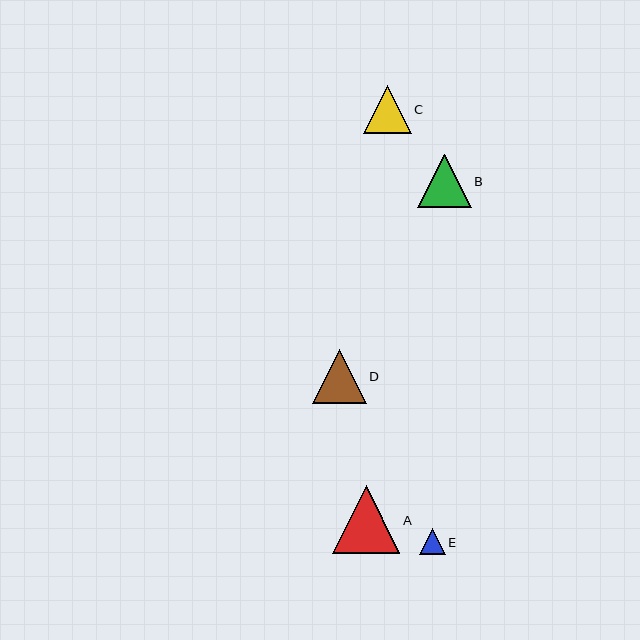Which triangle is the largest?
Triangle A is the largest with a size of approximately 68 pixels.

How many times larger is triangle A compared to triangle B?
Triangle A is approximately 1.3 times the size of triangle B.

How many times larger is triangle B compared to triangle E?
Triangle B is approximately 2.1 times the size of triangle E.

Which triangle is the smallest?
Triangle E is the smallest with a size of approximately 26 pixels.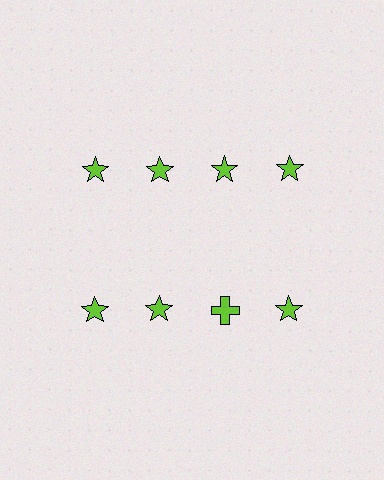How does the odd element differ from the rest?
It has a different shape: cross instead of star.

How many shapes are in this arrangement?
There are 8 shapes arranged in a grid pattern.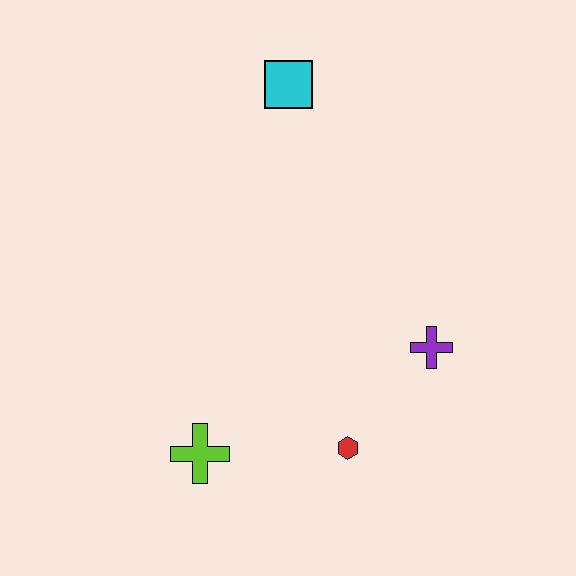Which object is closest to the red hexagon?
The purple cross is closest to the red hexagon.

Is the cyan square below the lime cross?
No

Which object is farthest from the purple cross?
The cyan square is farthest from the purple cross.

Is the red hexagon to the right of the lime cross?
Yes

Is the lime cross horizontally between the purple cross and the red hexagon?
No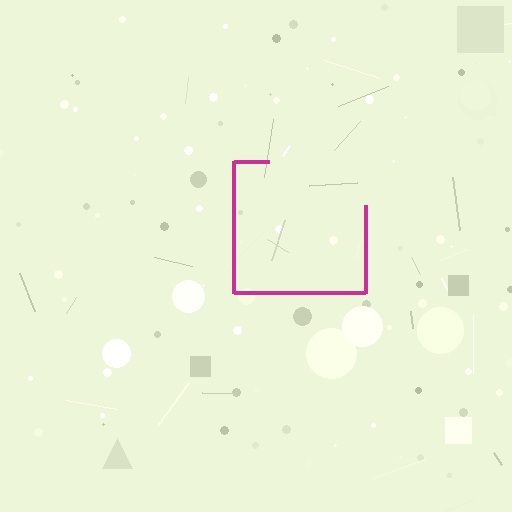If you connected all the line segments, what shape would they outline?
They would outline a square.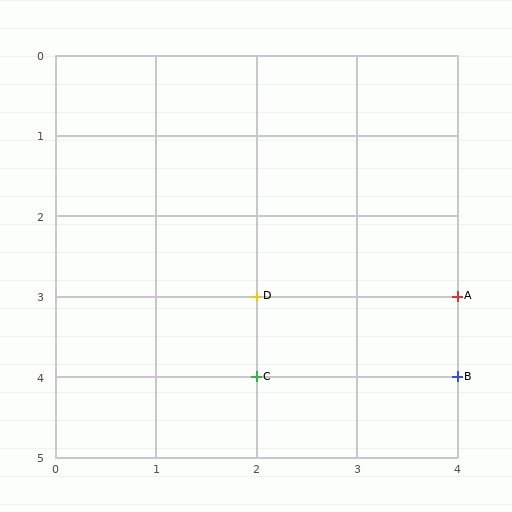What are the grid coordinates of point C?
Point C is at grid coordinates (2, 4).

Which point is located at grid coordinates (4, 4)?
Point B is at (4, 4).